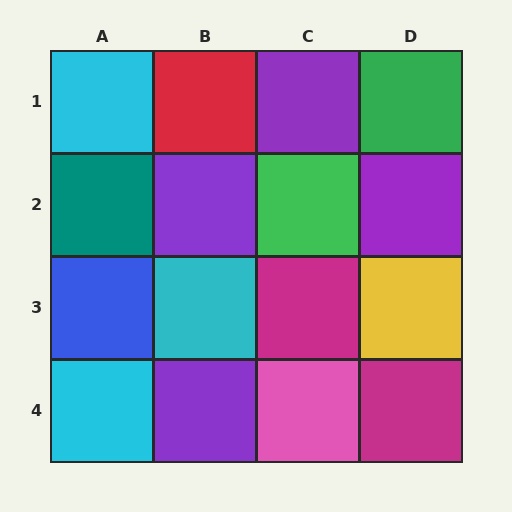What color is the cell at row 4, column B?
Purple.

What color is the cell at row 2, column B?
Purple.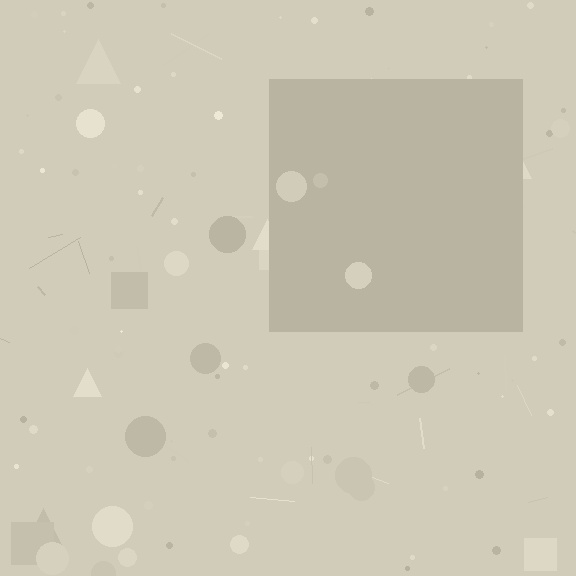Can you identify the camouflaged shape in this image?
The camouflaged shape is a square.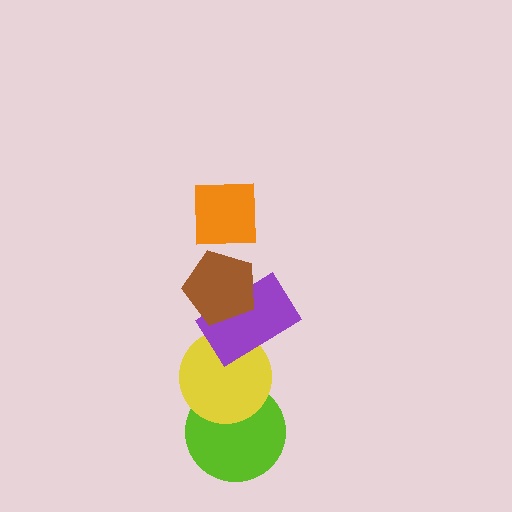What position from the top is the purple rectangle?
The purple rectangle is 3rd from the top.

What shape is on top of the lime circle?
The yellow circle is on top of the lime circle.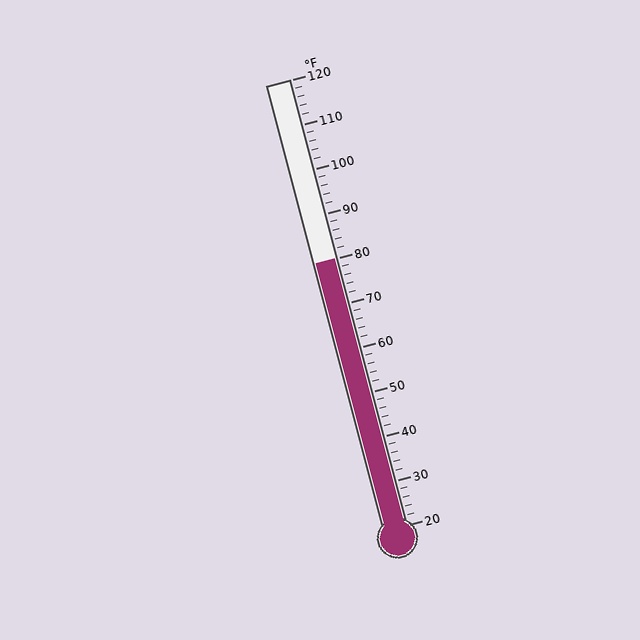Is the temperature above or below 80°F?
The temperature is at 80°F.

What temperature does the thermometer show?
The thermometer shows approximately 80°F.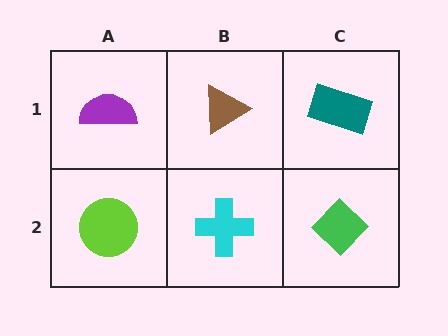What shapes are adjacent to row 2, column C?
A teal rectangle (row 1, column C), a cyan cross (row 2, column B).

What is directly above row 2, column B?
A brown triangle.